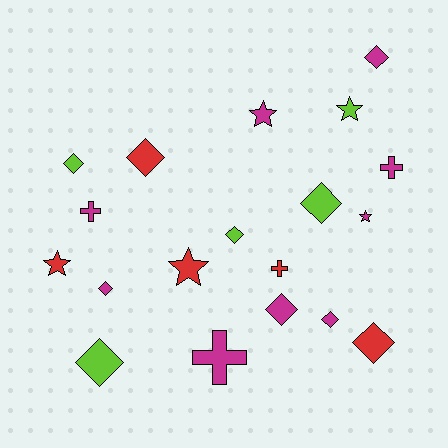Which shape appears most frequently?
Diamond, with 10 objects.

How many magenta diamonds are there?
There are 4 magenta diamonds.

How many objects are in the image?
There are 19 objects.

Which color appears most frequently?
Magenta, with 9 objects.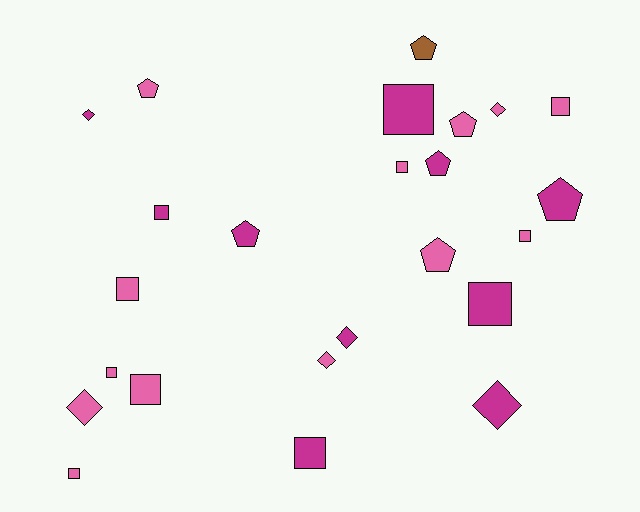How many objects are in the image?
There are 24 objects.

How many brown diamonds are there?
There are no brown diamonds.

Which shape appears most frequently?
Square, with 11 objects.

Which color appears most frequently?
Pink, with 13 objects.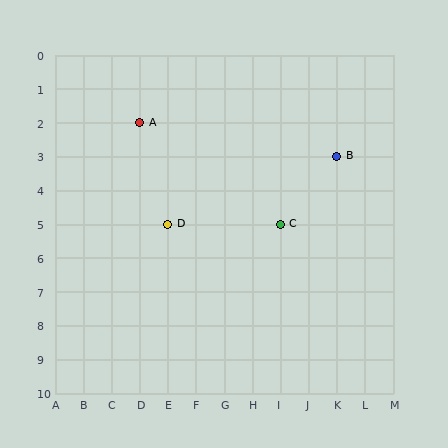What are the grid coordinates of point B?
Point B is at grid coordinates (K, 3).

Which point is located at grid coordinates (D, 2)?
Point A is at (D, 2).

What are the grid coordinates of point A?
Point A is at grid coordinates (D, 2).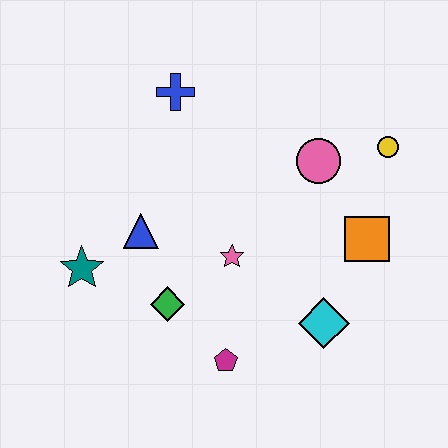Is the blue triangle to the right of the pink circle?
No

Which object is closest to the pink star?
The green diamond is closest to the pink star.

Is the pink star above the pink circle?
No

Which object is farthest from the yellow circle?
The teal star is farthest from the yellow circle.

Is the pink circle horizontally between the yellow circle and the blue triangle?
Yes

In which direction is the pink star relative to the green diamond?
The pink star is to the right of the green diamond.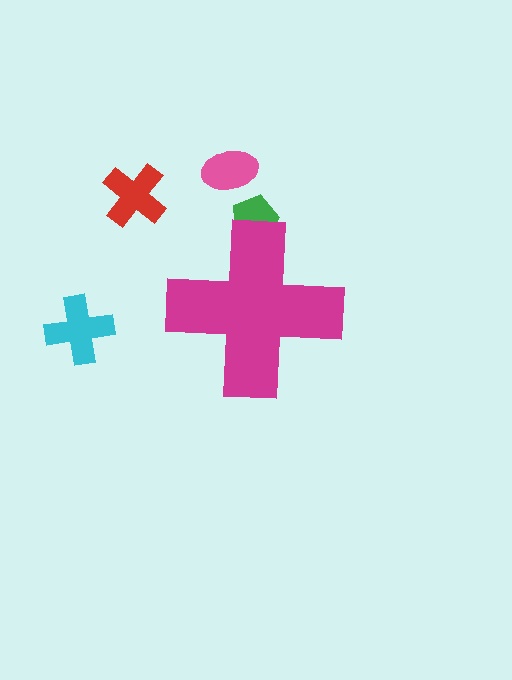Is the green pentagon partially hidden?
Yes, the green pentagon is partially hidden behind the magenta cross.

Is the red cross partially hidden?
No, the red cross is fully visible.